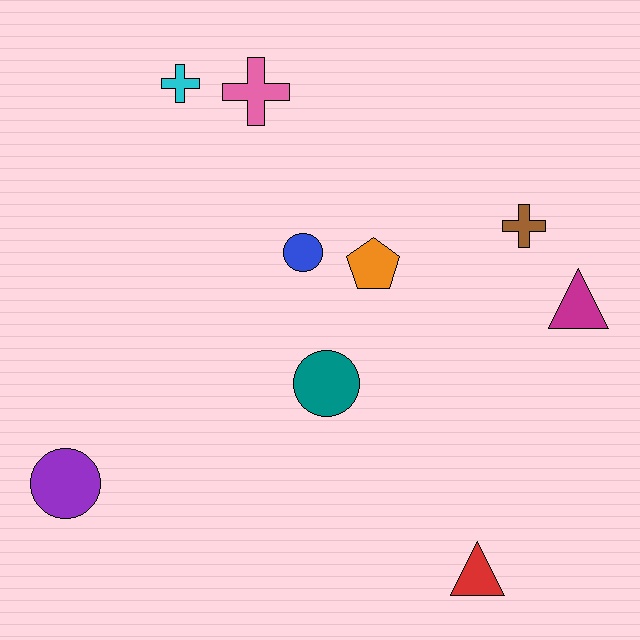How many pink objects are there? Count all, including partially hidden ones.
There is 1 pink object.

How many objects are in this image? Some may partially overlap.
There are 9 objects.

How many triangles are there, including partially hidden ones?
There are 2 triangles.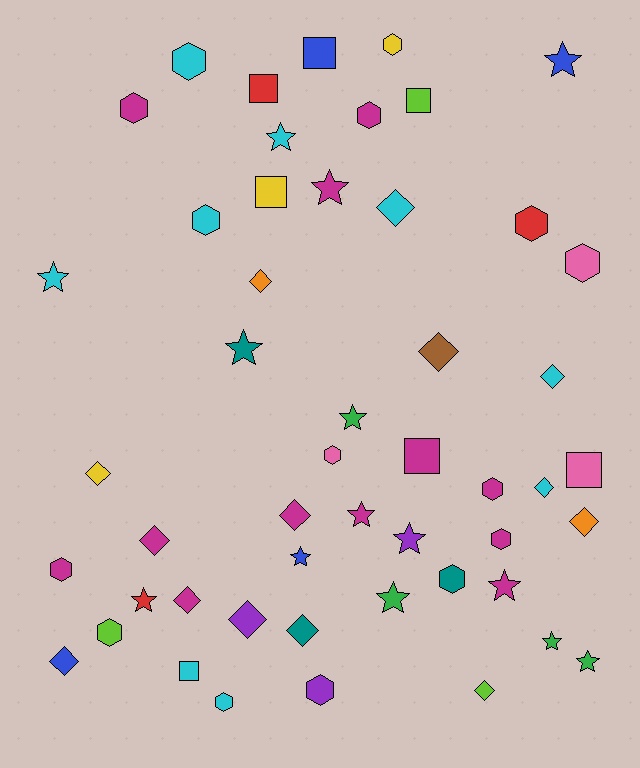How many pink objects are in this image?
There are 3 pink objects.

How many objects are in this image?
There are 50 objects.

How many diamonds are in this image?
There are 14 diamonds.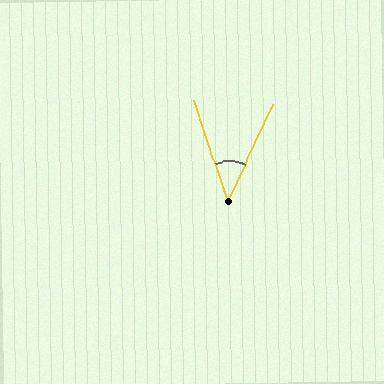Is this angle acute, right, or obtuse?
It is acute.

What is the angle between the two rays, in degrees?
Approximately 43 degrees.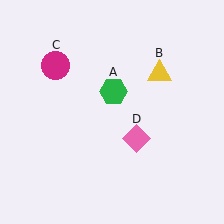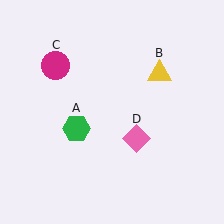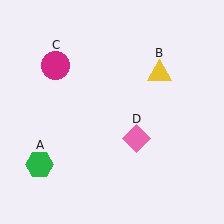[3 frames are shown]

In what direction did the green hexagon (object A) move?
The green hexagon (object A) moved down and to the left.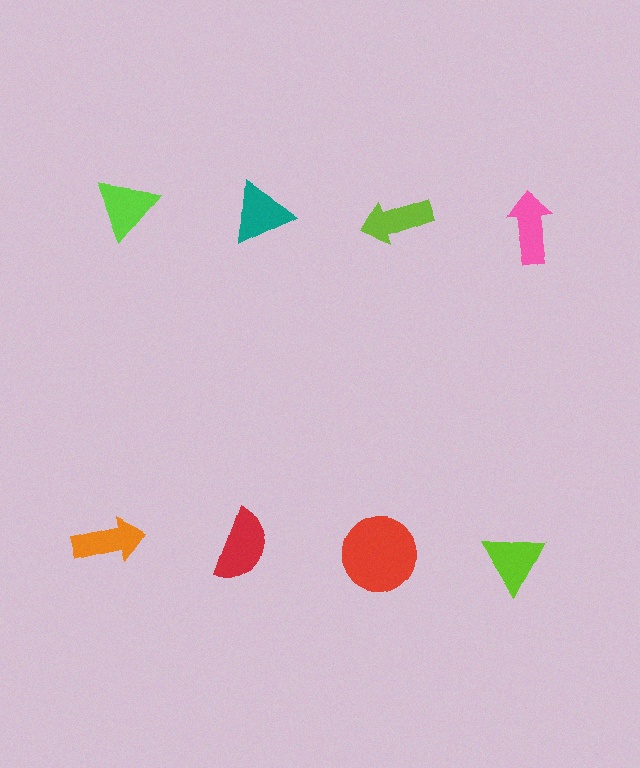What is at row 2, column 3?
A red circle.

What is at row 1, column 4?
A pink arrow.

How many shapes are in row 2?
4 shapes.